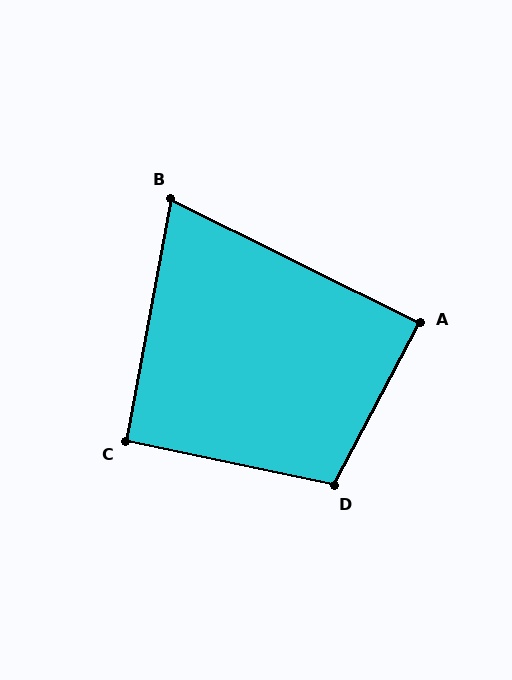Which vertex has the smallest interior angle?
B, at approximately 74 degrees.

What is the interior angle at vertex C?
Approximately 91 degrees (approximately right).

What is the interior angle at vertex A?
Approximately 89 degrees (approximately right).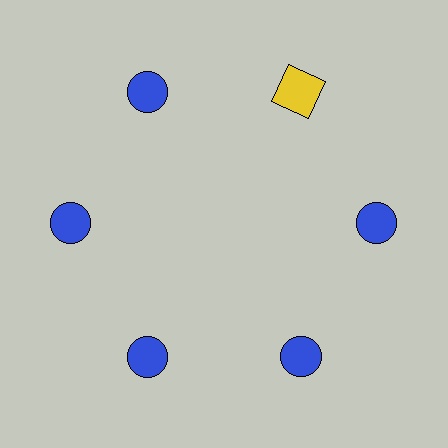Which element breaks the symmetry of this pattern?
The yellow square at roughly the 1 o'clock position breaks the symmetry. All other shapes are blue circles.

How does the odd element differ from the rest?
It differs in both color (yellow instead of blue) and shape (square instead of circle).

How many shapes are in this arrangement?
There are 6 shapes arranged in a ring pattern.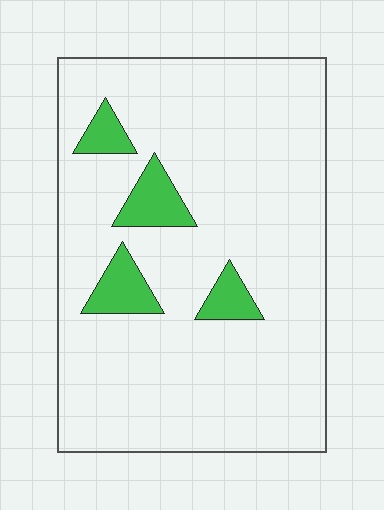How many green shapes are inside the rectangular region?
4.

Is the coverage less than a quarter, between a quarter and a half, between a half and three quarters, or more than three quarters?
Less than a quarter.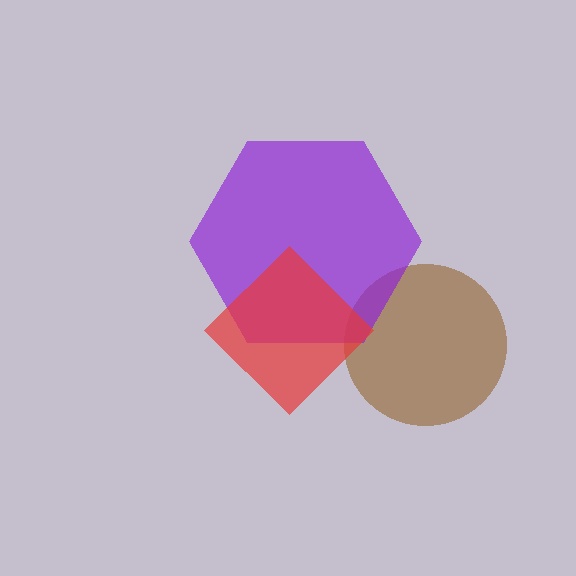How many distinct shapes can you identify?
There are 3 distinct shapes: a brown circle, a purple hexagon, a red diamond.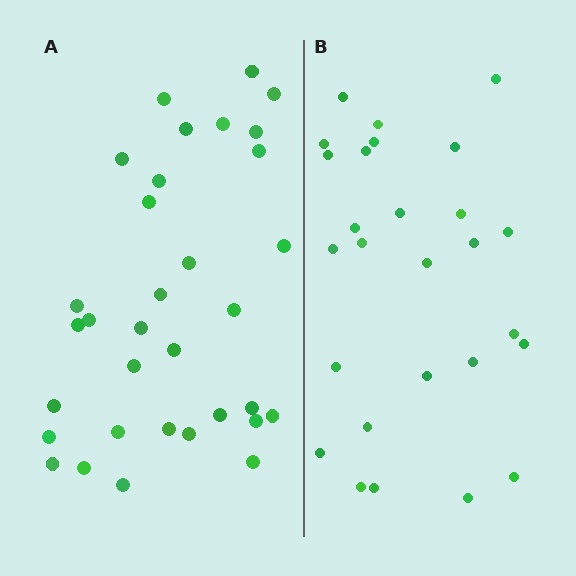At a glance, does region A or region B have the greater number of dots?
Region A (the left region) has more dots.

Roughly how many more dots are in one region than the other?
Region A has about 6 more dots than region B.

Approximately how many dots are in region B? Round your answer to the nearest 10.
About 30 dots. (The exact count is 27, which rounds to 30.)